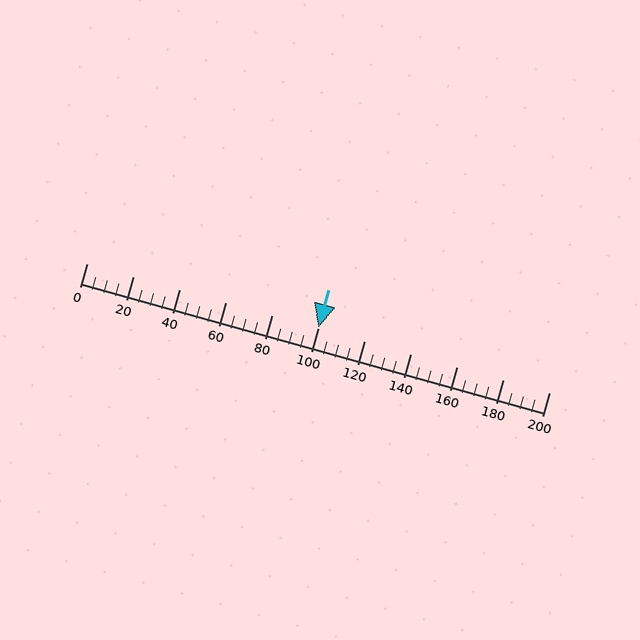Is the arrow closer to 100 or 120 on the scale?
The arrow is closer to 100.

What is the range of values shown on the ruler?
The ruler shows values from 0 to 200.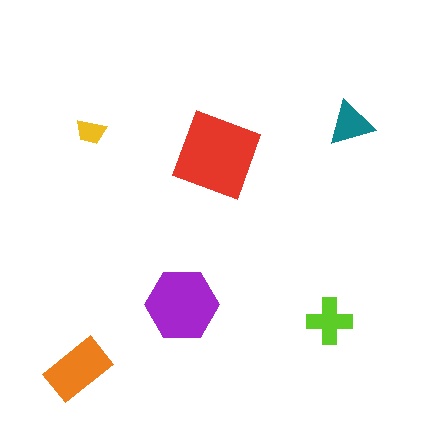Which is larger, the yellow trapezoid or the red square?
The red square.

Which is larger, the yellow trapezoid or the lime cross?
The lime cross.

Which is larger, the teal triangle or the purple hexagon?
The purple hexagon.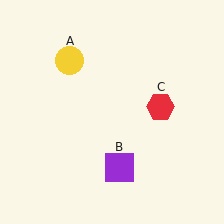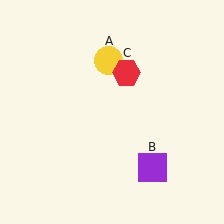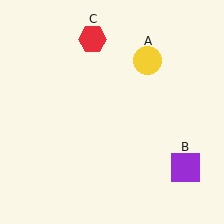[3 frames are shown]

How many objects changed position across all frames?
3 objects changed position: yellow circle (object A), purple square (object B), red hexagon (object C).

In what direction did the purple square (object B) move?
The purple square (object B) moved right.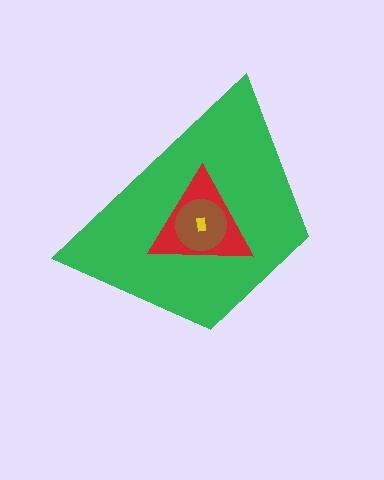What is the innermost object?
The yellow rectangle.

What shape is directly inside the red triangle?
The brown circle.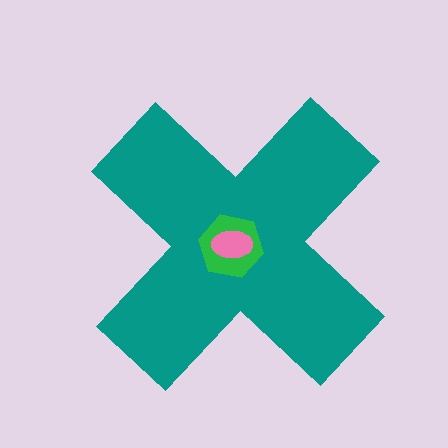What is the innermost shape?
The pink ellipse.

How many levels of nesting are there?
3.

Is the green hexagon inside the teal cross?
Yes.